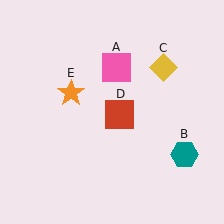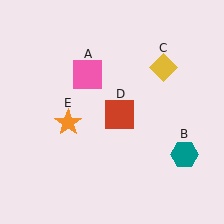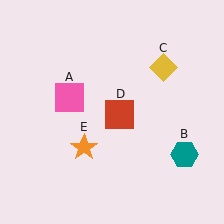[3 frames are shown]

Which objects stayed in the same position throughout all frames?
Teal hexagon (object B) and yellow diamond (object C) and red square (object D) remained stationary.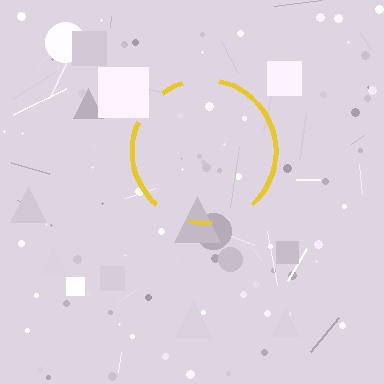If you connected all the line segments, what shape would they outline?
They would outline a circle.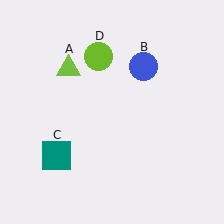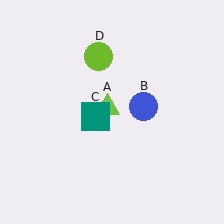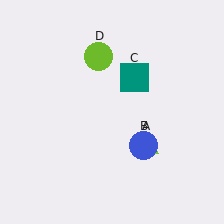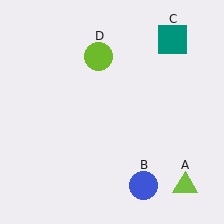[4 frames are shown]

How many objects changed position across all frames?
3 objects changed position: lime triangle (object A), blue circle (object B), teal square (object C).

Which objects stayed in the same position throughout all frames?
Lime circle (object D) remained stationary.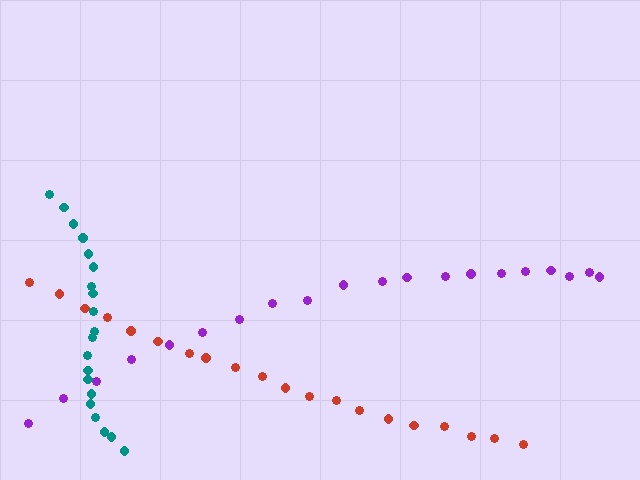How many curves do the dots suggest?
There are 3 distinct paths.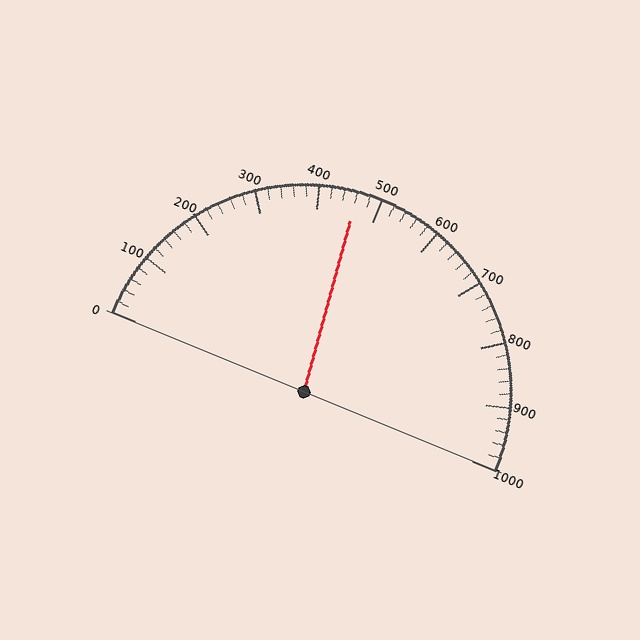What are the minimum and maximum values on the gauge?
The gauge ranges from 0 to 1000.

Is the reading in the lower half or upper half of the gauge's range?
The reading is in the lower half of the range (0 to 1000).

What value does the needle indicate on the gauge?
The needle indicates approximately 460.